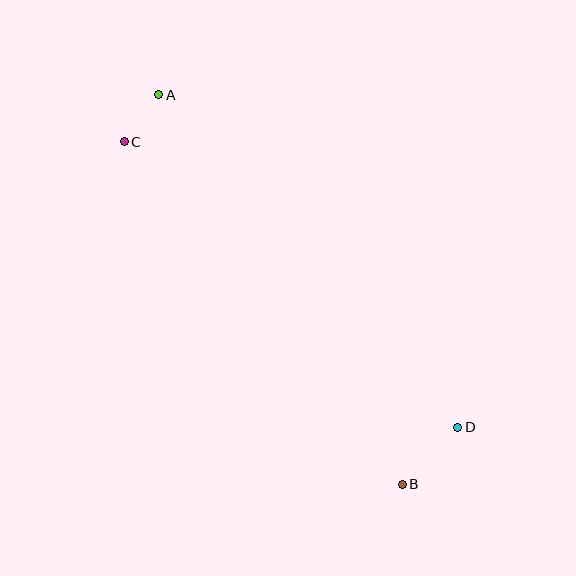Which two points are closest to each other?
Points A and C are closest to each other.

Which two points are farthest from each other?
Points A and B are farthest from each other.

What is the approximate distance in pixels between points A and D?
The distance between A and D is approximately 447 pixels.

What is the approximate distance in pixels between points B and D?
The distance between B and D is approximately 79 pixels.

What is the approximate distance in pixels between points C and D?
The distance between C and D is approximately 439 pixels.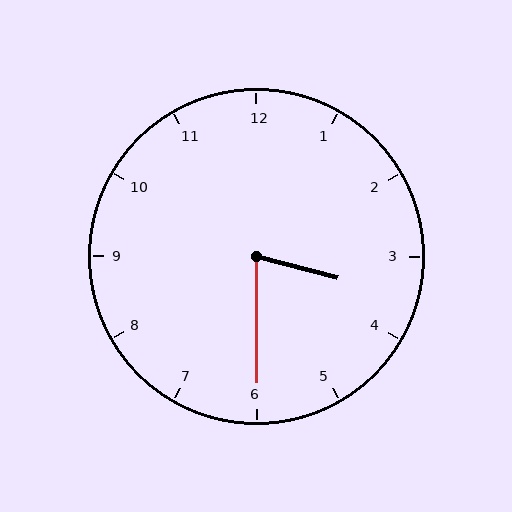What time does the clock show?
3:30.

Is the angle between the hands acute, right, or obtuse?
It is acute.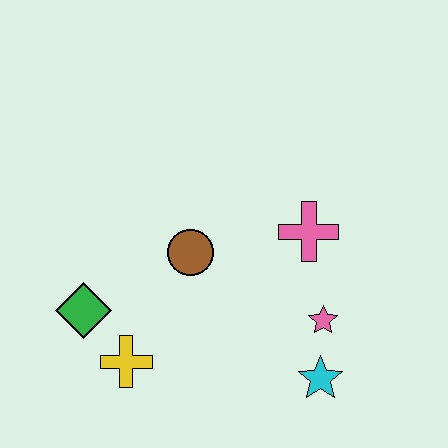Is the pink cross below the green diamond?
No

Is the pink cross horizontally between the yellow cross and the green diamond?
No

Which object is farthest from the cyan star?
The green diamond is farthest from the cyan star.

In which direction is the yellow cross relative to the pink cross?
The yellow cross is to the left of the pink cross.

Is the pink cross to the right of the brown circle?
Yes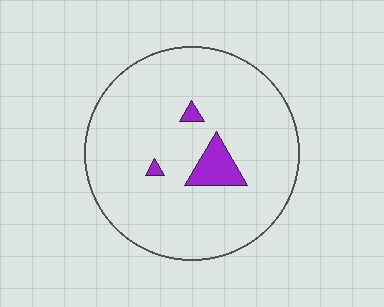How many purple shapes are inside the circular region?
3.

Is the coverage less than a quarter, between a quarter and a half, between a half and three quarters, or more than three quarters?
Less than a quarter.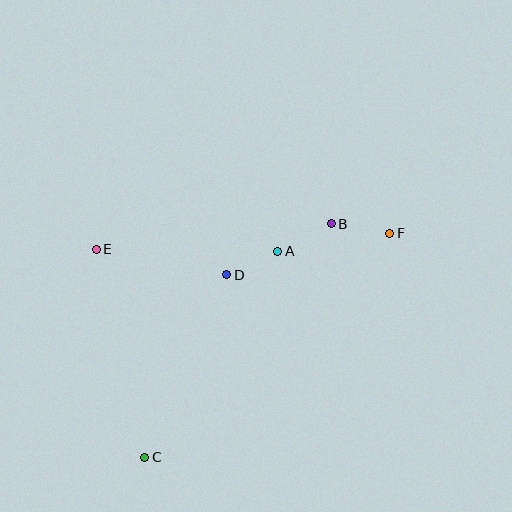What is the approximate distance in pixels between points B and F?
The distance between B and F is approximately 59 pixels.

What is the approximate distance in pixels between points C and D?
The distance between C and D is approximately 200 pixels.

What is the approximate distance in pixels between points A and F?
The distance between A and F is approximately 113 pixels.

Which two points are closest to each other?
Points A and D are closest to each other.